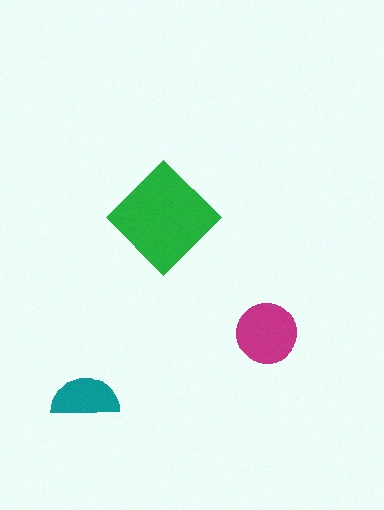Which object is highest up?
The green diamond is topmost.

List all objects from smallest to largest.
The teal semicircle, the magenta circle, the green diamond.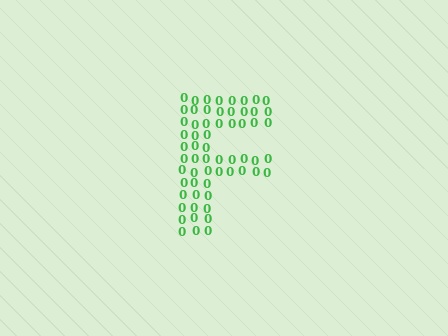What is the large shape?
The large shape is the letter F.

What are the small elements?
The small elements are digit 0's.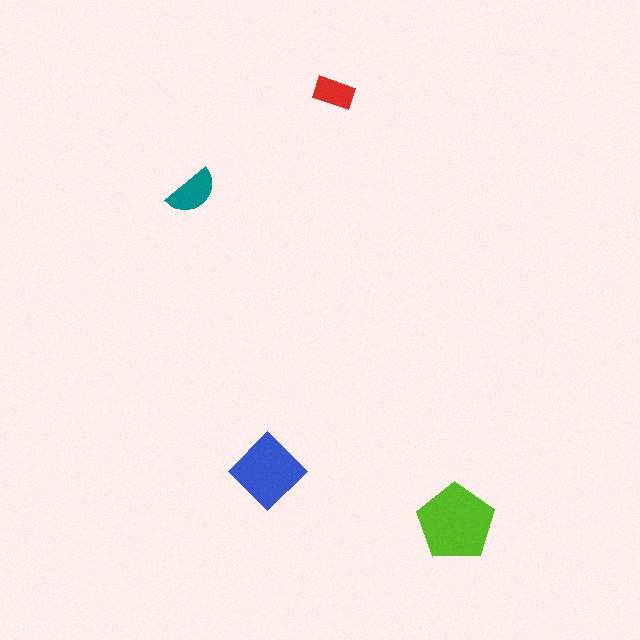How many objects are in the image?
There are 4 objects in the image.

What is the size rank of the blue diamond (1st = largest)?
2nd.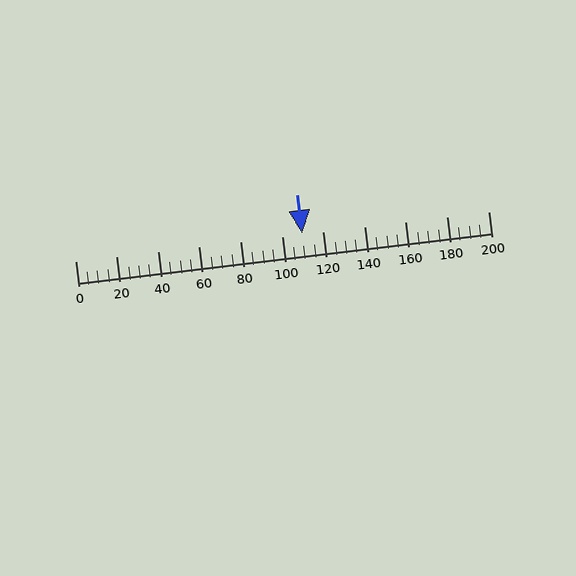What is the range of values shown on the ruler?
The ruler shows values from 0 to 200.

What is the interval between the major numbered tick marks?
The major tick marks are spaced 20 units apart.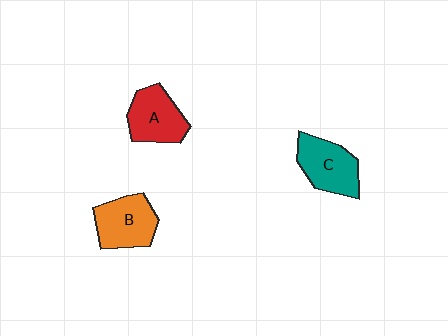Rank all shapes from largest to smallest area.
From largest to smallest: B (orange), C (teal), A (red).